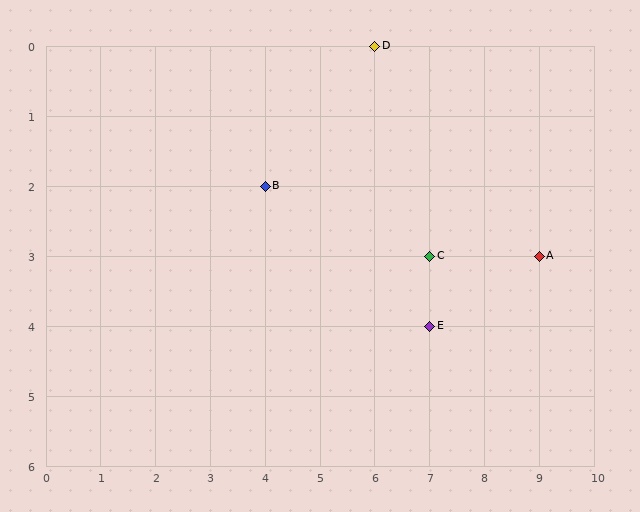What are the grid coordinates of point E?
Point E is at grid coordinates (7, 4).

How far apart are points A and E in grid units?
Points A and E are 2 columns and 1 row apart (about 2.2 grid units diagonally).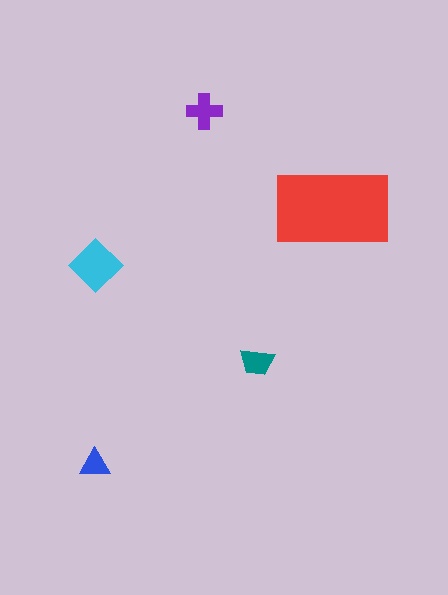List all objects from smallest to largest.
The blue triangle, the teal trapezoid, the purple cross, the cyan diamond, the red rectangle.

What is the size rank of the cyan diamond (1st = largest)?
2nd.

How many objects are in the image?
There are 5 objects in the image.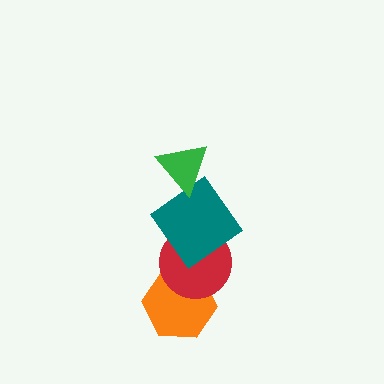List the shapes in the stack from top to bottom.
From top to bottom: the green triangle, the teal diamond, the red circle, the orange hexagon.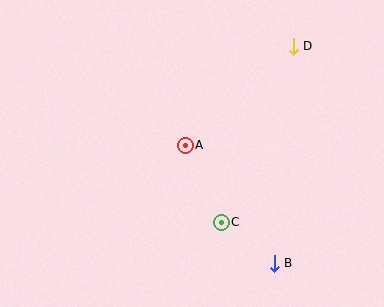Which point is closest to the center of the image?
Point A at (185, 145) is closest to the center.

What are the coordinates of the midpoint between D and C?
The midpoint between D and C is at (257, 134).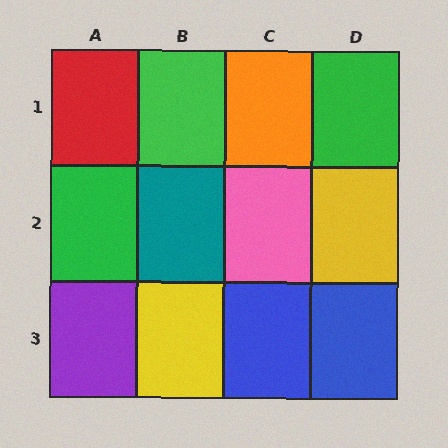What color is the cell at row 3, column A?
Purple.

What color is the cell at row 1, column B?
Green.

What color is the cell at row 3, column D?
Blue.